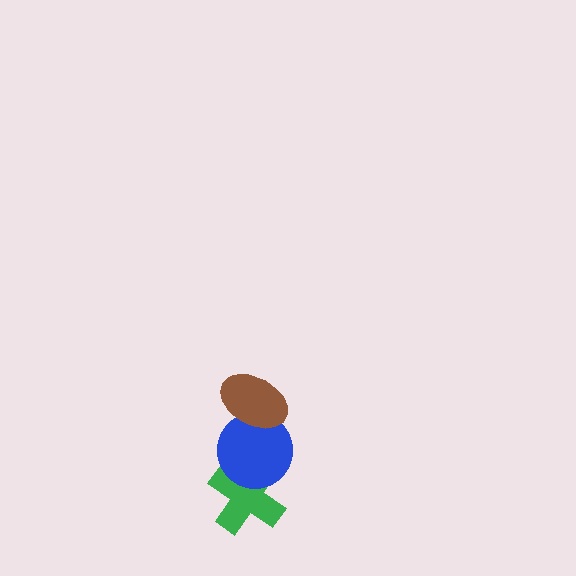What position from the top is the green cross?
The green cross is 3rd from the top.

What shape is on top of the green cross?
The blue circle is on top of the green cross.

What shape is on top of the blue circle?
The brown ellipse is on top of the blue circle.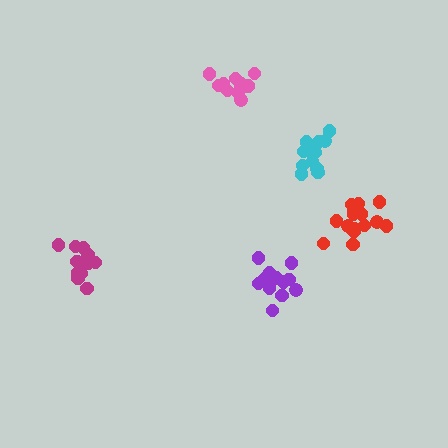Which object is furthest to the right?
The red cluster is rightmost.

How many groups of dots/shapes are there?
There are 5 groups.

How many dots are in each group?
Group 1: 13 dots, Group 2: 14 dots, Group 3: 13 dots, Group 4: 16 dots, Group 5: 13 dots (69 total).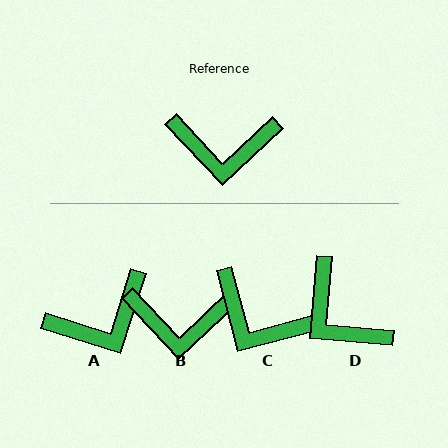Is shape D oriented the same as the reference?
No, it is off by about 48 degrees.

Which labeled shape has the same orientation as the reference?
B.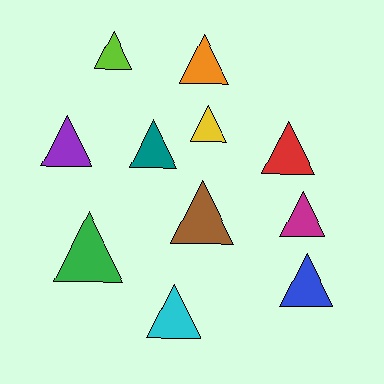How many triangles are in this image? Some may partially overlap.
There are 11 triangles.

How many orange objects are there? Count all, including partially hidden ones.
There is 1 orange object.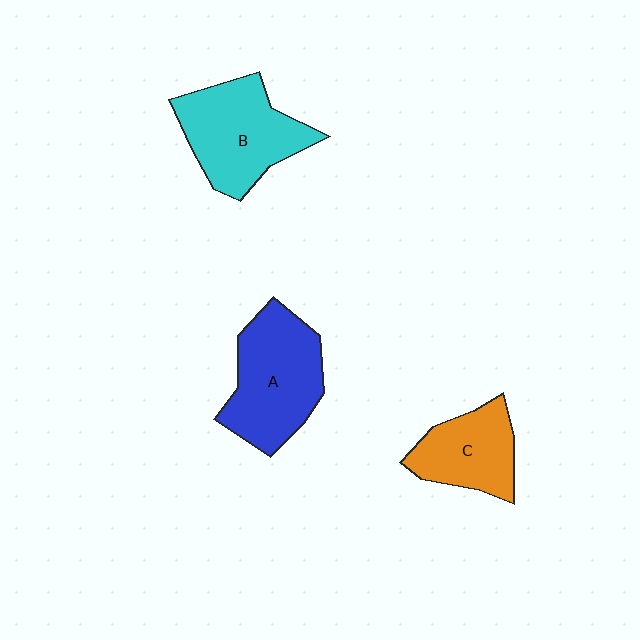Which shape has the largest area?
Shape A (blue).